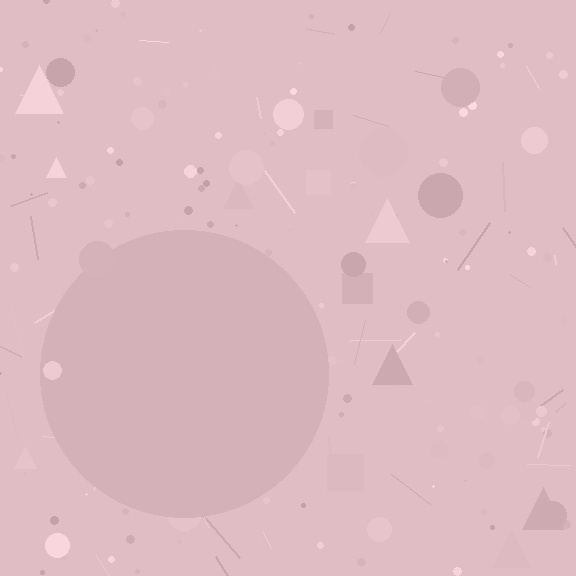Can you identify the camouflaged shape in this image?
The camouflaged shape is a circle.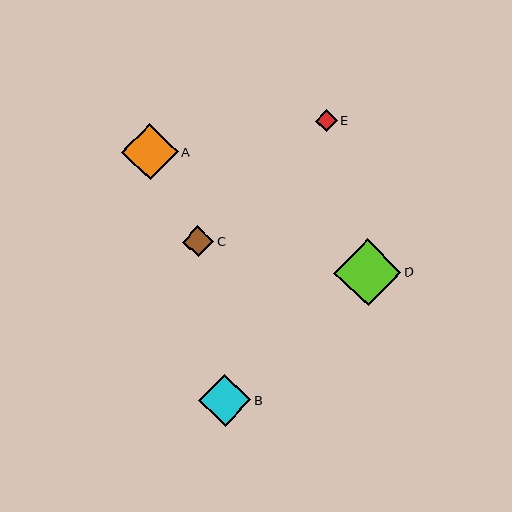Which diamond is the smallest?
Diamond E is the smallest with a size of approximately 22 pixels.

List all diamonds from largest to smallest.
From largest to smallest: D, A, B, C, E.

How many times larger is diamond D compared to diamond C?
Diamond D is approximately 2.1 times the size of diamond C.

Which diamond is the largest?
Diamond D is the largest with a size of approximately 67 pixels.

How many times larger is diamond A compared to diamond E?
Diamond A is approximately 2.6 times the size of diamond E.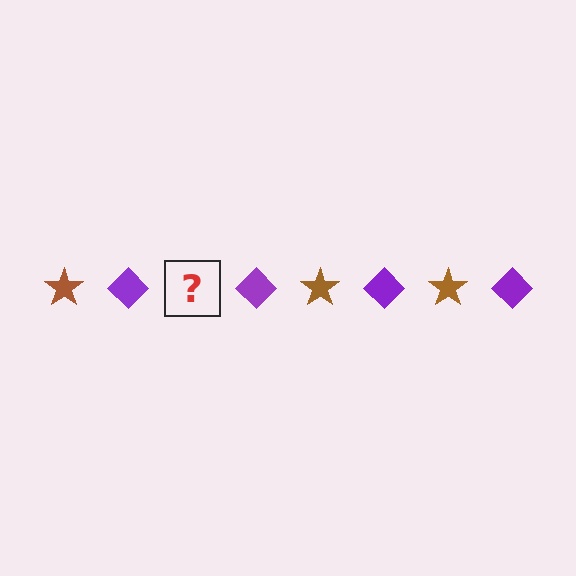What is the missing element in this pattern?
The missing element is a brown star.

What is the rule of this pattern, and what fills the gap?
The rule is that the pattern alternates between brown star and purple diamond. The gap should be filled with a brown star.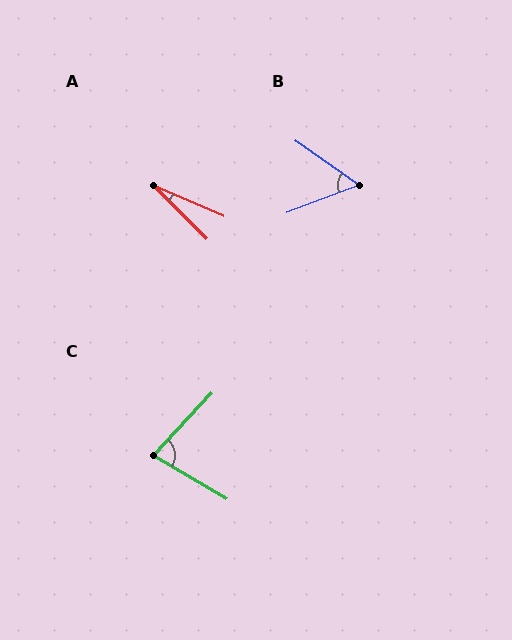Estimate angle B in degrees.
Approximately 56 degrees.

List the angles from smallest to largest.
A (22°), B (56°), C (77°).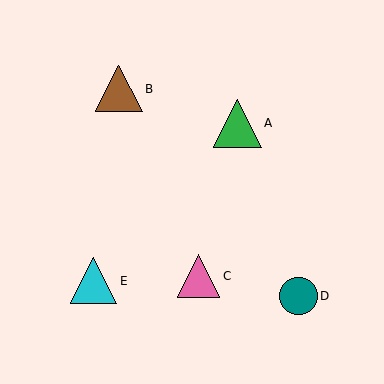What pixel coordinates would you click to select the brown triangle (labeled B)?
Click at (119, 89) to select the brown triangle B.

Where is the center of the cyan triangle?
The center of the cyan triangle is at (93, 281).